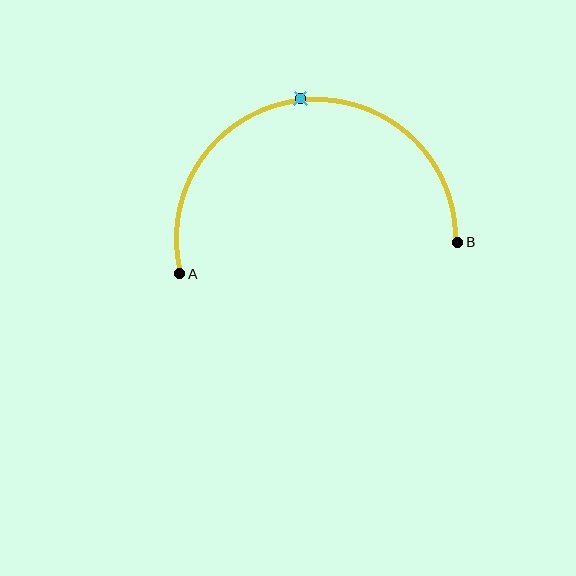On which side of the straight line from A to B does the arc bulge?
The arc bulges above the straight line connecting A and B.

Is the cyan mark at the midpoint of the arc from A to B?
Yes. The cyan mark lies on the arc at equal arc-length from both A and B — it is the arc midpoint.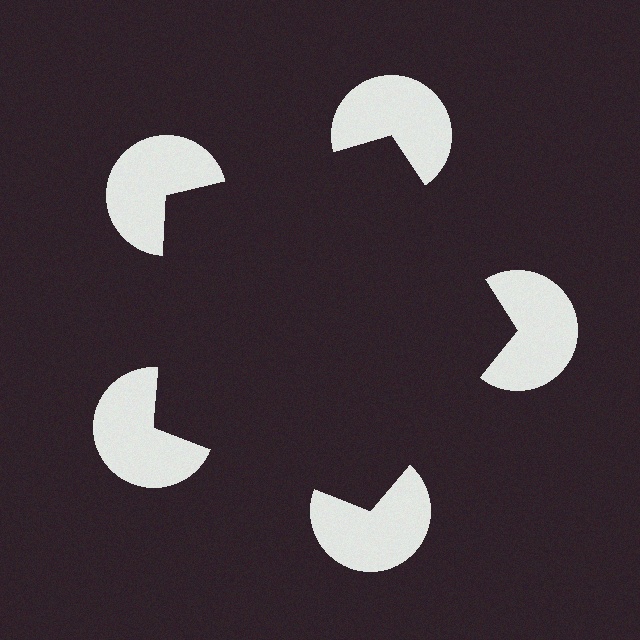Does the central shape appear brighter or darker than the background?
It typically appears slightly darker than the background, even though no actual brightness change is drawn.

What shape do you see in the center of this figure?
An illusory pentagon — its edges are inferred from the aligned wedge cuts in the pac-man discs, not physically drawn.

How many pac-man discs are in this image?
There are 5 — one at each vertex of the illusory pentagon.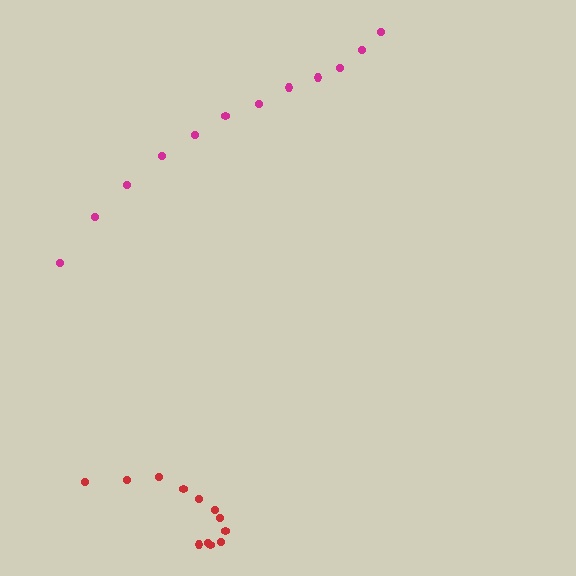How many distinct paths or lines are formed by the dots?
There are 2 distinct paths.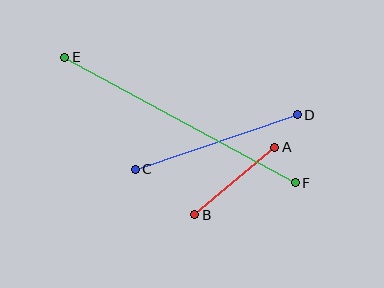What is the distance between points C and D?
The distance is approximately 171 pixels.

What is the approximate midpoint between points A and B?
The midpoint is at approximately (235, 181) pixels.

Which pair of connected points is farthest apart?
Points E and F are farthest apart.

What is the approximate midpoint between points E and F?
The midpoint is at approximately (180, 120) pixels.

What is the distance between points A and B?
The distance is approximately 105 pixels.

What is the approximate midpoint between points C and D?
The midpoint is at approximately (216, 142) pixels.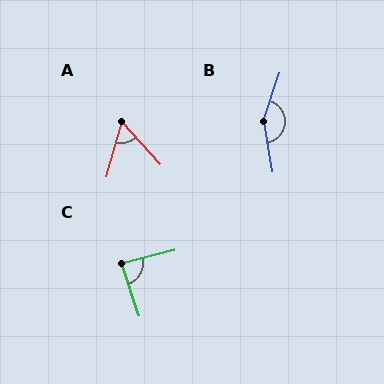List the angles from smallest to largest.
A (58°), C (86°), B (152°).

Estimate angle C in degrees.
Approximately 86 degrees.